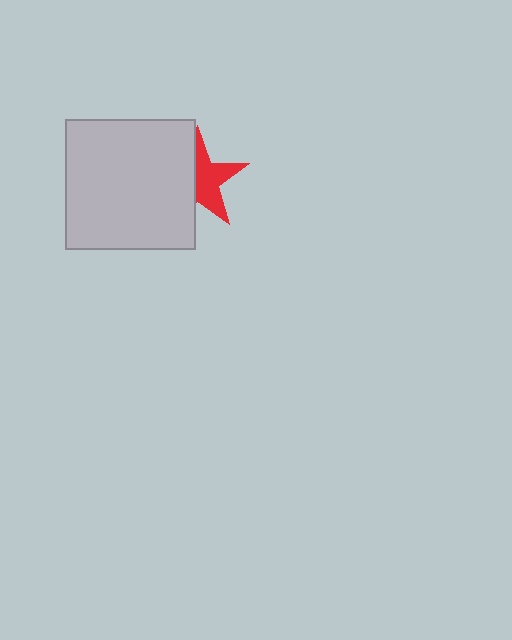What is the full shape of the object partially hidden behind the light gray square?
The partially hidden object is a red star.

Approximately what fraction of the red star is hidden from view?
Roughly 46% of the red star is hidden behind the light gray square.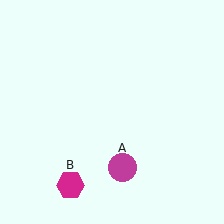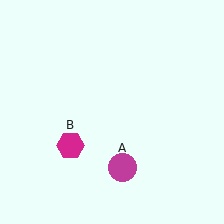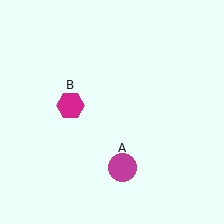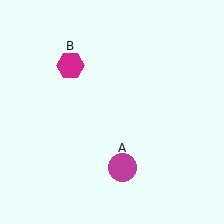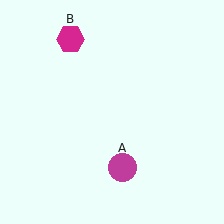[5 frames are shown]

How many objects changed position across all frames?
1 object changed position: magenta hexagon (object B).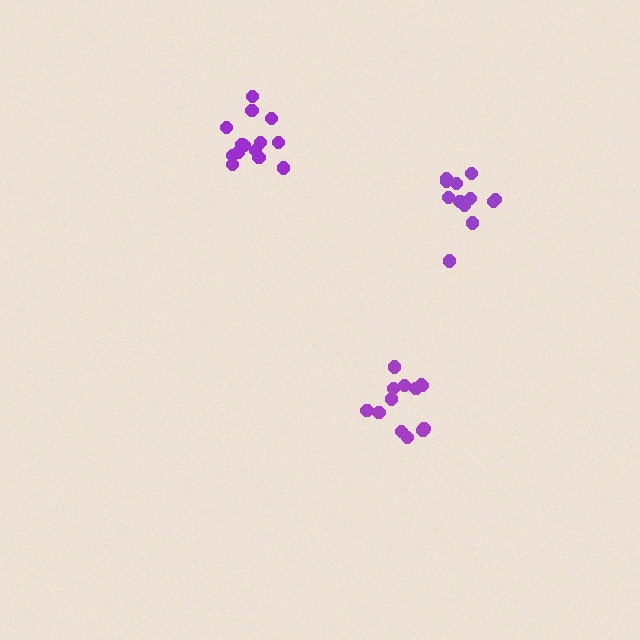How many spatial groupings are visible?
There are 3 spatial groupings.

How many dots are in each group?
Group 1: 12 dots, Group 2: 14 dots, Group 3: 13 dots (39 total).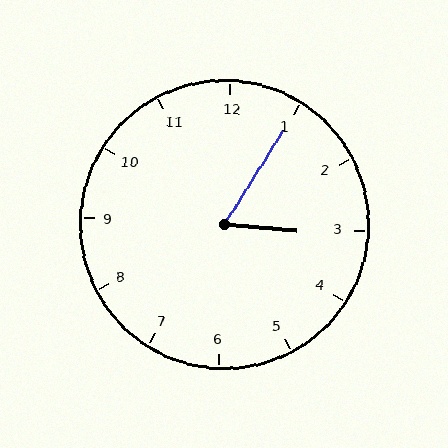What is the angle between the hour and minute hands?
Approximately 62 degrees.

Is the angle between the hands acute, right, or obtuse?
It is acute.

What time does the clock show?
3:05.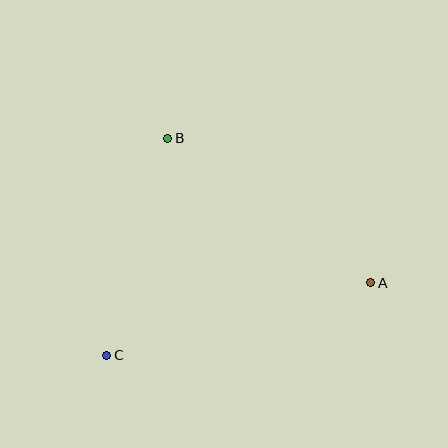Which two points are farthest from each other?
Points A and C are farthest from each other.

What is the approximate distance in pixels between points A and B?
The distance between A and B is approximately 249 pixels.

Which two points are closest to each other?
Points B and C are closest to each other.